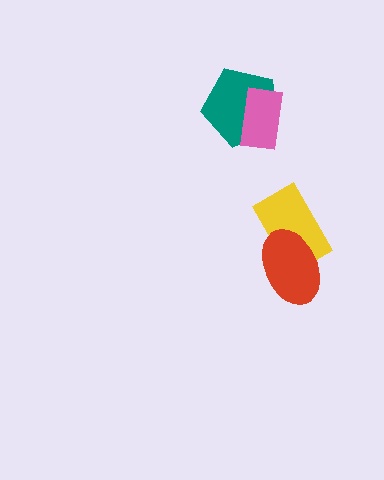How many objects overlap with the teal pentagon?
1 object overlaps with the teal pentagon.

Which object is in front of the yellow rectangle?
The red ellipse is in front of the yellow rectangle.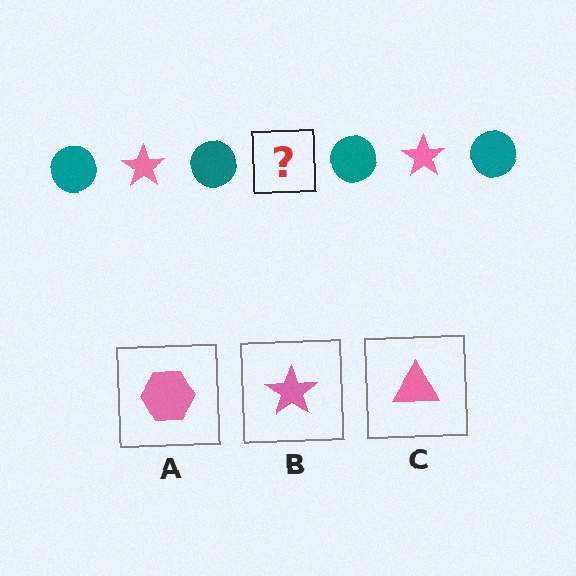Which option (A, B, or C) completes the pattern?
B.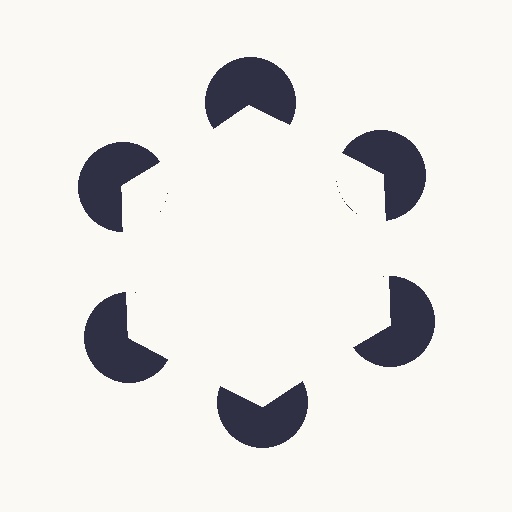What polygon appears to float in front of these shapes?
An illusory hexagon — its edges are inferred from the aligned wedge cuts in the pac-man discs, not physically drawn.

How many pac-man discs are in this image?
There are 6 — one at each vertex of the illusory hexagon.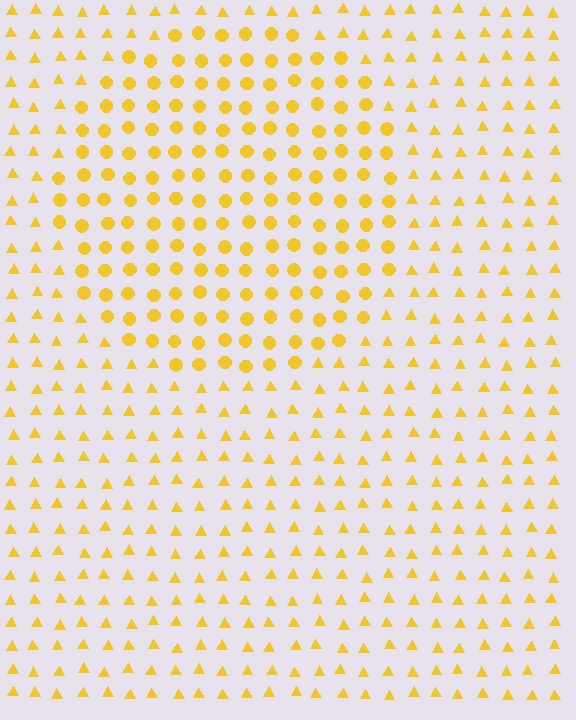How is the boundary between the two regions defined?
The boundary is defined by a change in element shape: circles inside vs. triangles outside. All elements share the same color and spacing.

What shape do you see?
I see a circle.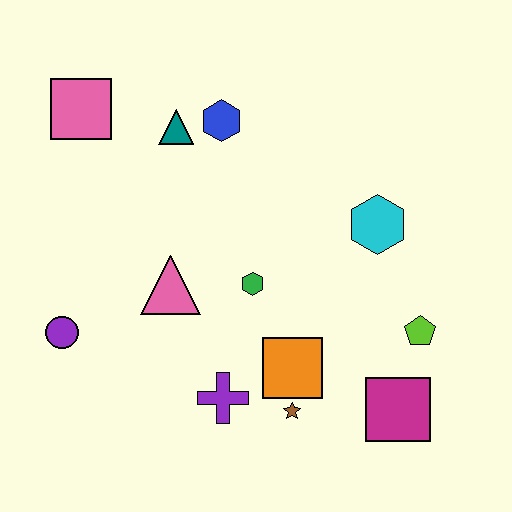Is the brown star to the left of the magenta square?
Yes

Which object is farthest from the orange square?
The pink square is farthest from the orange square.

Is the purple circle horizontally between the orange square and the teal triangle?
No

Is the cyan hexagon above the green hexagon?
Yes